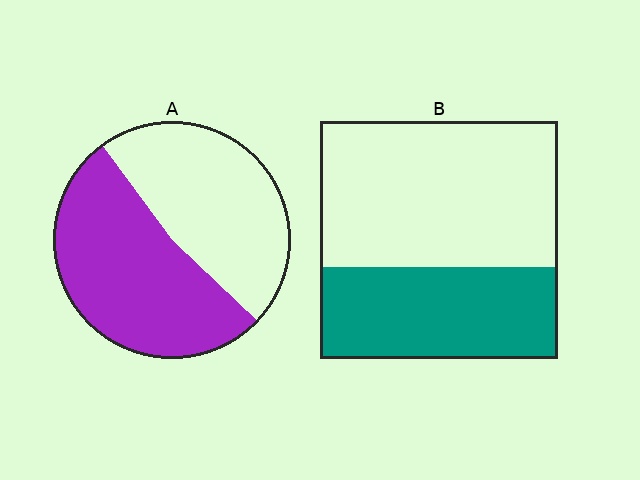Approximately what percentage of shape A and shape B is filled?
A is approximately 55% and B is approximately 40%.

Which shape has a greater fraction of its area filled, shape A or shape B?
Shape A.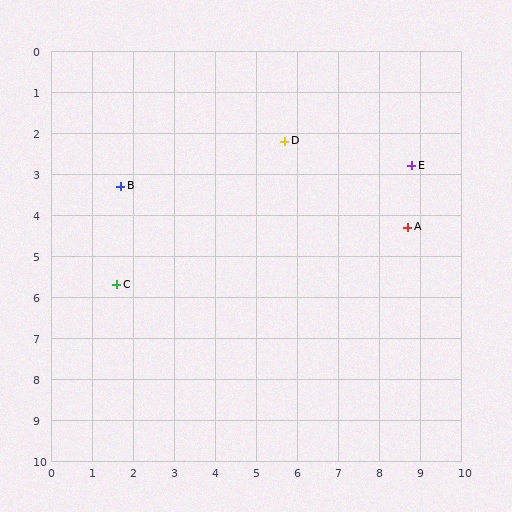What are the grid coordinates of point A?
Point A is at approximately (8.7, 4.3).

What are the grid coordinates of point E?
Point E is at approximately (8.8, 2.8).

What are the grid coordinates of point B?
Point B is at approximately (1.7, 3.3).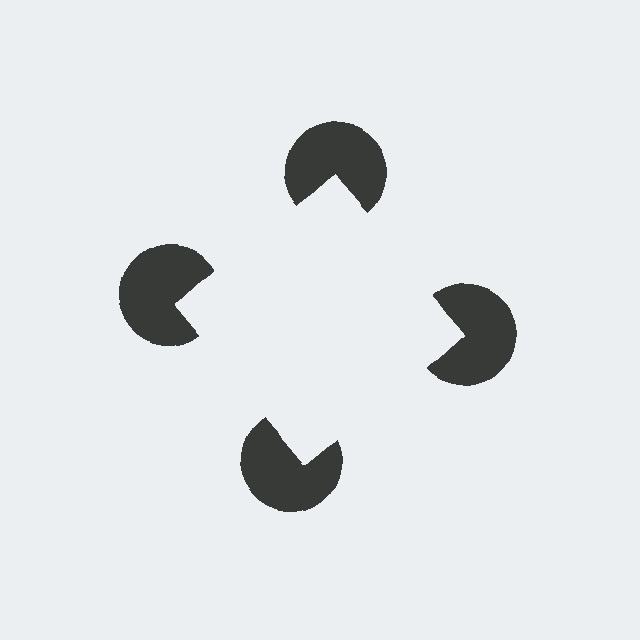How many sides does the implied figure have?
4 sides.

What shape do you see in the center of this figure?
An illusory square — its edges are inferred from the aligned wedge cuts in the pac-man discs, not physically drawn.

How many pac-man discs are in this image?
There are 4 — one at each vertex of the illusory square.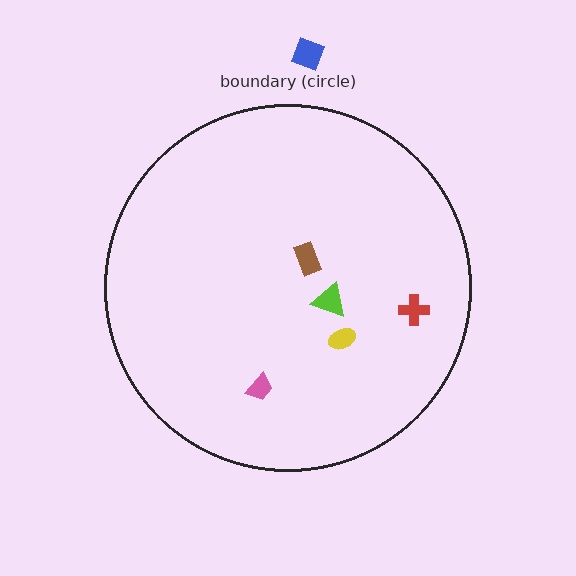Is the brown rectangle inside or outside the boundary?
Inside.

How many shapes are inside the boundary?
5 inside, 1 outside.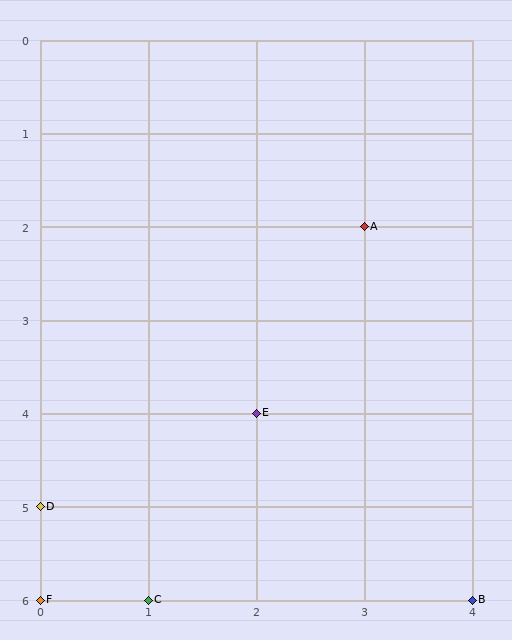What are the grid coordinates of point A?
Point A is at grid coordinates (3, 2).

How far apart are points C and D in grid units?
Points C and D are 1 column and 1 row apart (about 1.4 grid units diagonally).